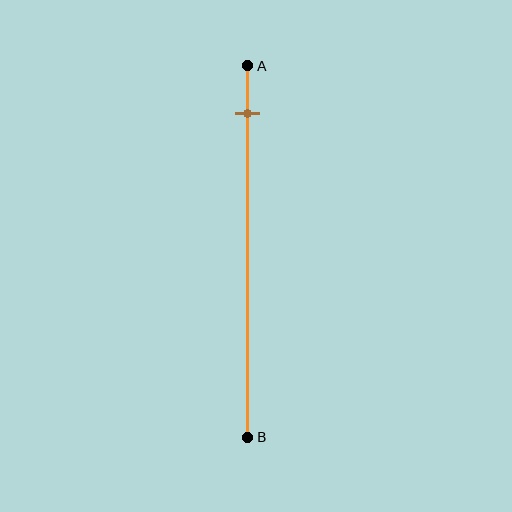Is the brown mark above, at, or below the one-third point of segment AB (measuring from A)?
The brown mark is above the one-third point of segment AB.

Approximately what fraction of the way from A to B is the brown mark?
The brown mark is approximately 15% of the way from A to B.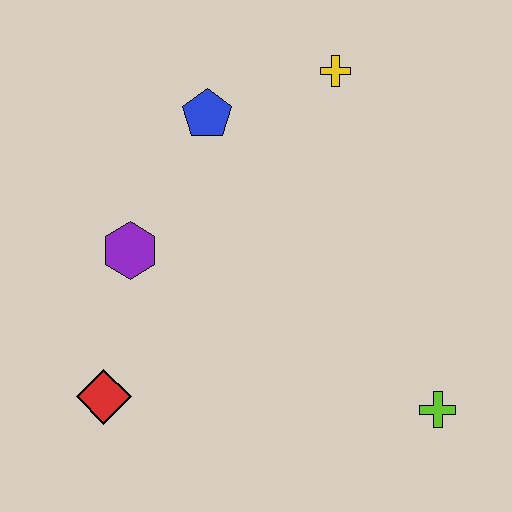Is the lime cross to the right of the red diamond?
Yes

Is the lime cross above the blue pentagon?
No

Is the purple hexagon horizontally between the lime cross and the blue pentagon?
No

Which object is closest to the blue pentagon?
The yellow cross is closest to the blue pentagon.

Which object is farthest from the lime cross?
The blue pentagon is farthest from the lime cross.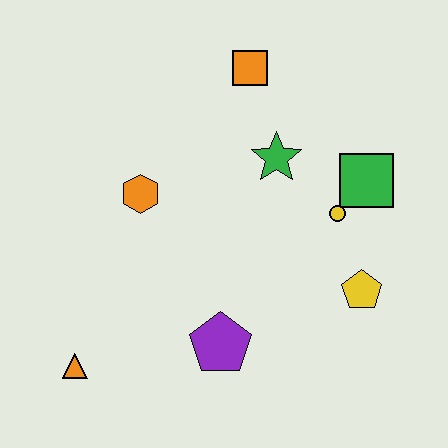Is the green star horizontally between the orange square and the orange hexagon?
No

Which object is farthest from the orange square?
The orange triangle is farthest from the orange square.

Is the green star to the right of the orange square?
Yes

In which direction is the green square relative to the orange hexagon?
The green square is to the right of the orange hexagon.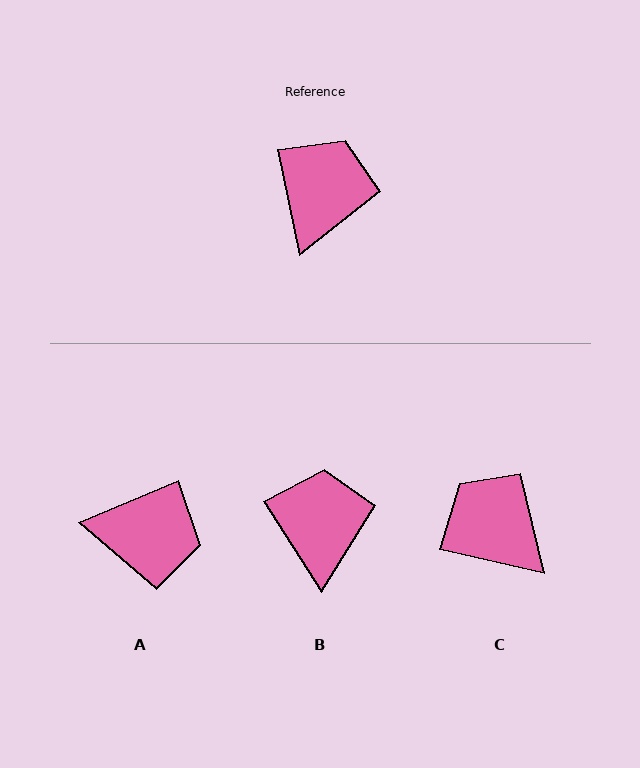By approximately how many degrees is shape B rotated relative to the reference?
Approximately 20 degrees counter-clockwise.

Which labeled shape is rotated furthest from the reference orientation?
A, about 79 degrees away.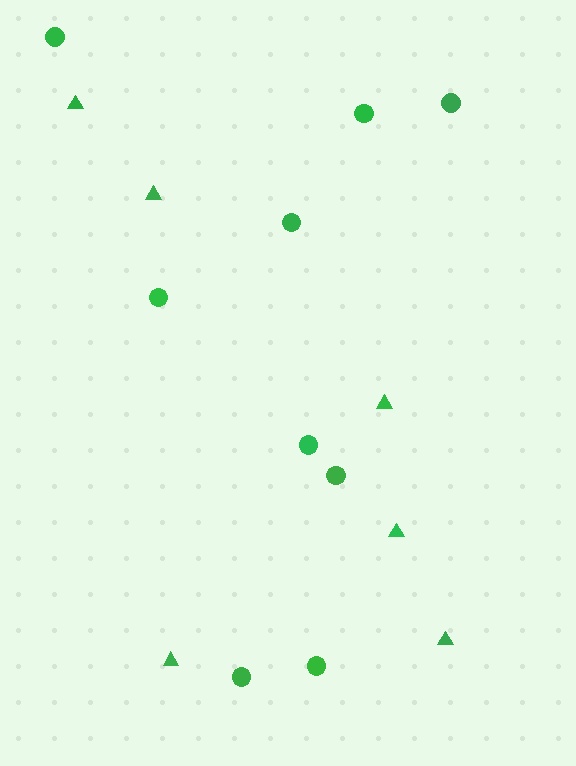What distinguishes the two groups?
There are 2 groups: one group of triangles (6) and one group of circles (9).